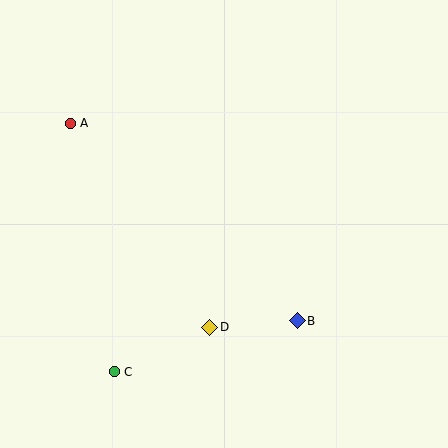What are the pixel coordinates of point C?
Point C is at (114, 372).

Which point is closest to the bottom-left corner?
Point C is closest to the bottom-left corner.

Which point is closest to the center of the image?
Point D at (210, 327) is closest to the center.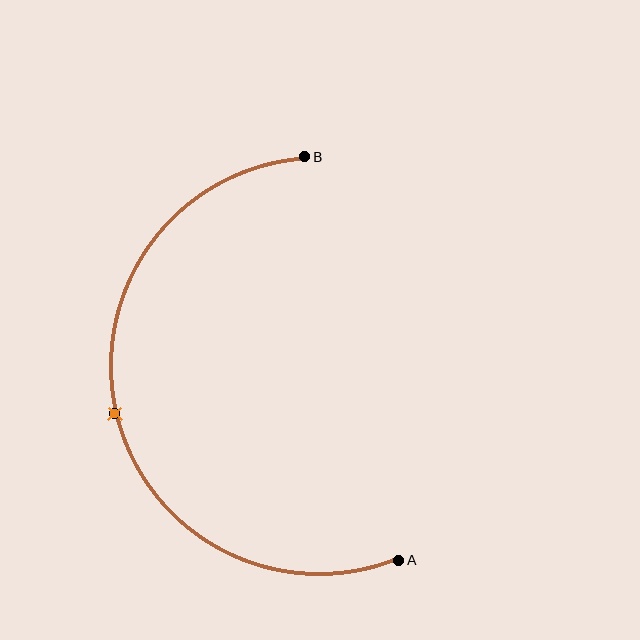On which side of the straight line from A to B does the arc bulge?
The arc bulges to the left of the straight line connecting A and B.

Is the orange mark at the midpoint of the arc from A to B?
Yes. The orange mark lies on the arc at equal arc-length from both A and B — it is the arc midpoint.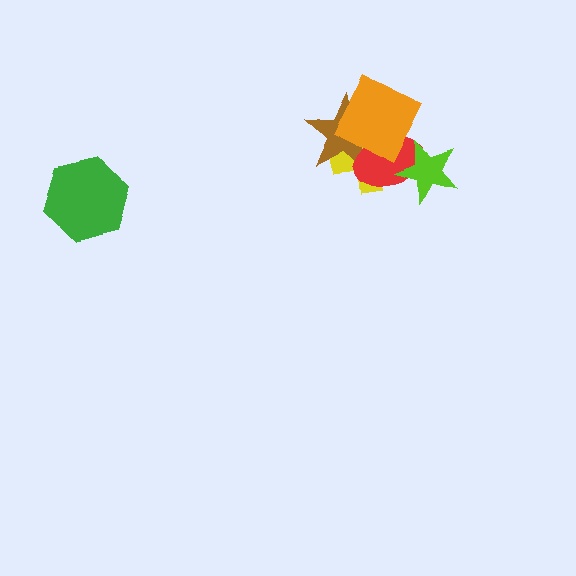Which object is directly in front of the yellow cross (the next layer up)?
The brown star is directly in front of the yellow cross.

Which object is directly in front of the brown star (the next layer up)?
The red ellipse is directly in front of the brown star.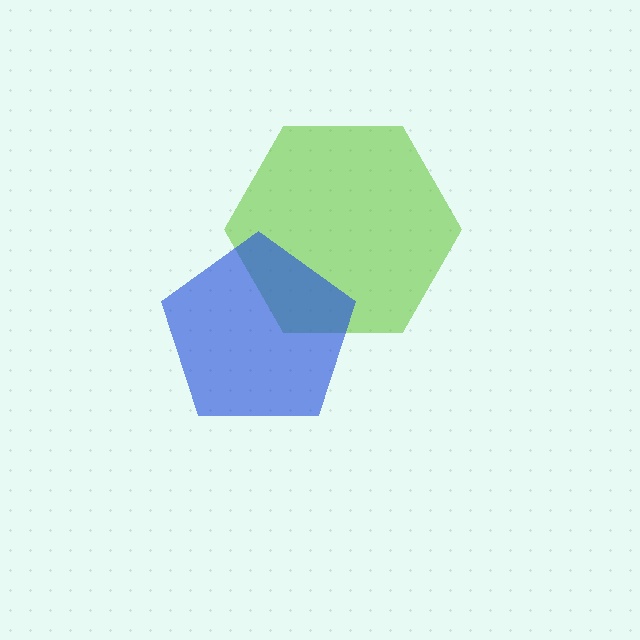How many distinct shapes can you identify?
There are 2 distinct shapes: a lime hexagon, a blue pentagon.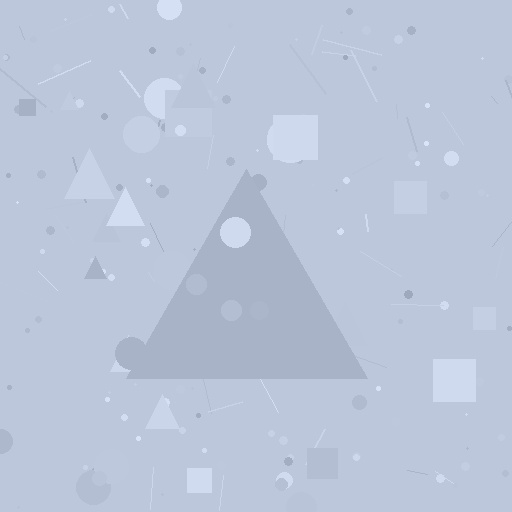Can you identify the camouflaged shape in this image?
The camouflaged shape is a triangle.